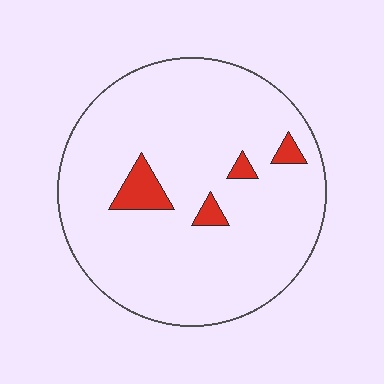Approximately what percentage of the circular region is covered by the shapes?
Approximately 5%.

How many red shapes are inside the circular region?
4.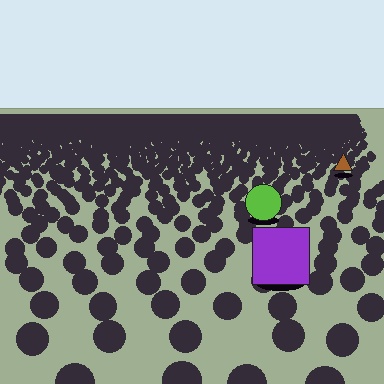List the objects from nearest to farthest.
From nearest to farthest: the purple square, the lime circle, the brown triangle.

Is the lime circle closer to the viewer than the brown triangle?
Yes. The lime circle is closer — you can tell from the texture gradient: the ground texture is coarser near it.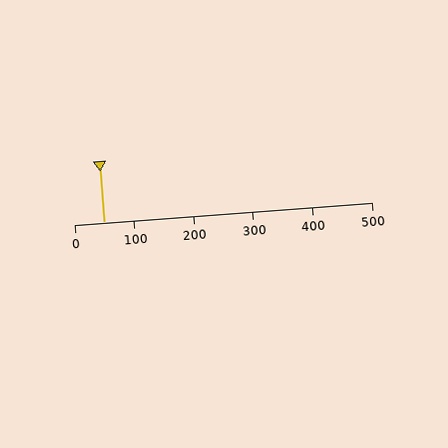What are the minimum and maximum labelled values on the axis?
The axis runs from 0 to 500.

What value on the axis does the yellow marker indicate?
The marker indicates approximately 50.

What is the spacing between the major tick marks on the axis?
The major ticks are spaced 100 apart.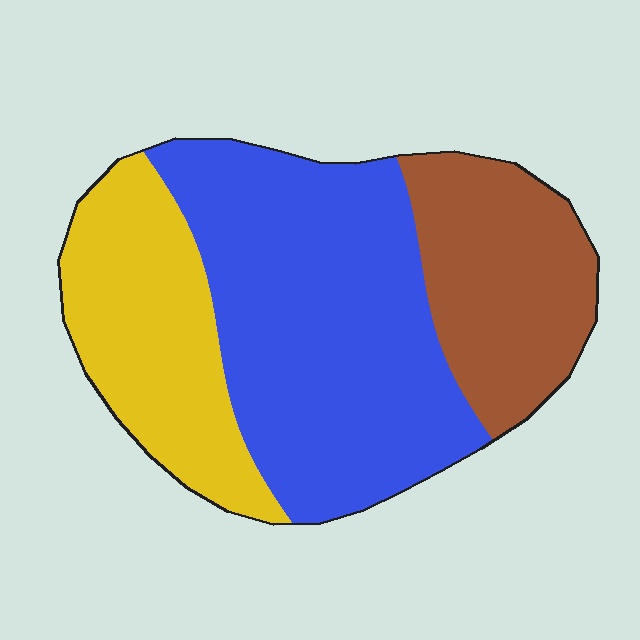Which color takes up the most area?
Blue, at roughly 50%.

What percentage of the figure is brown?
Brown takes up about one quarter (1/4) of the figure.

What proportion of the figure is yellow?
Yellow covers around 25% of the figure.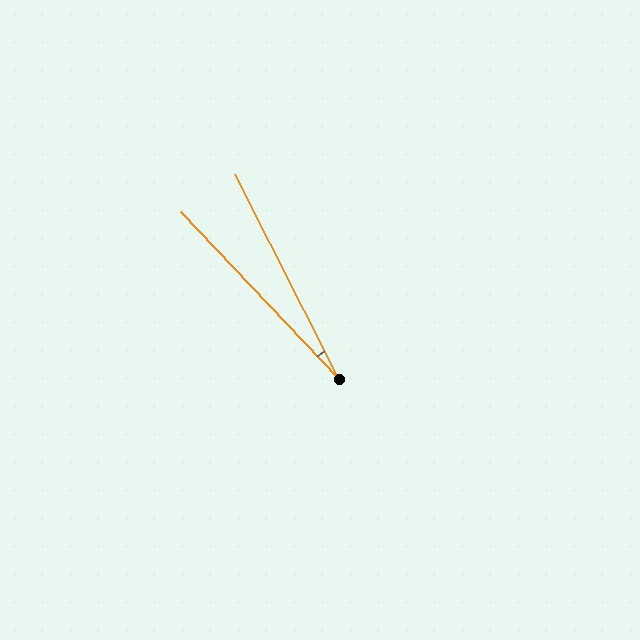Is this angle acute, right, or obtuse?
It is acute.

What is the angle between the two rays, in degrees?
Approximately 17 degrees.